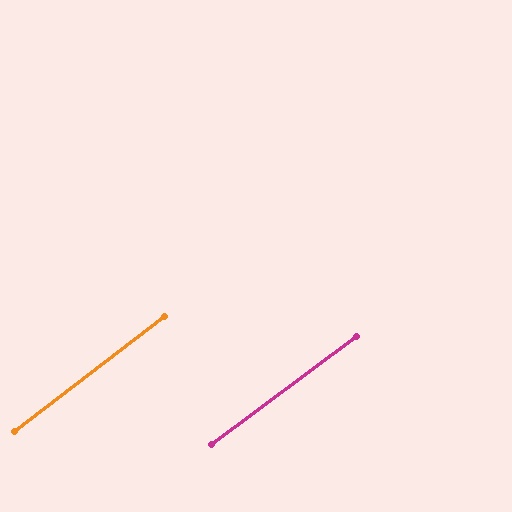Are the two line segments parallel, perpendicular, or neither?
Parallel — their directions differ by only 0.7°.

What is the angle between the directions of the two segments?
Approximately 1 degree.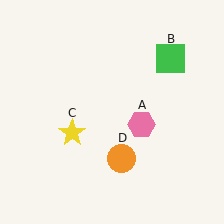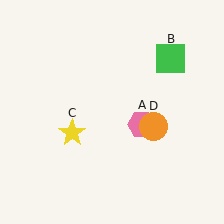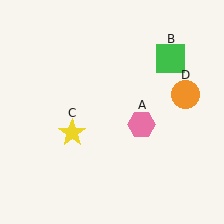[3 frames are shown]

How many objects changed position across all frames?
1 object changed position: orange circle (object D).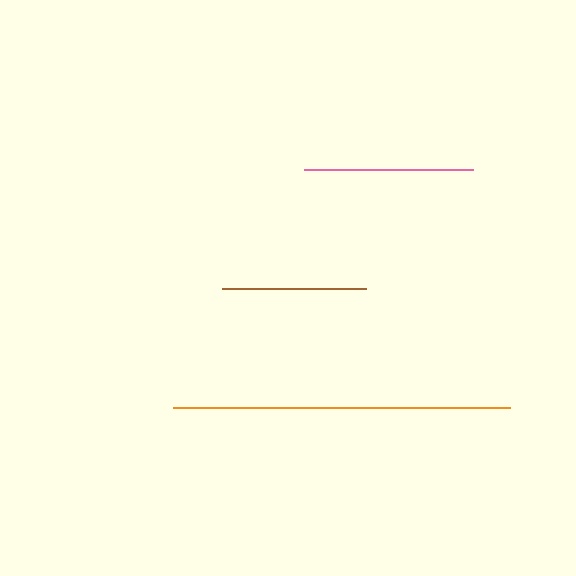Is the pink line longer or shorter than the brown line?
The pink line is longer than the brown line.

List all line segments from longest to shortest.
From longest to shortest: orange, pink, brown.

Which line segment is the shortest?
The brown line is the shortest at approximately 144 pixels.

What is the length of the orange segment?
The orange segment is approximately 337 pixels long.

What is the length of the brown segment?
The brown segment is approximately 144 pixels long.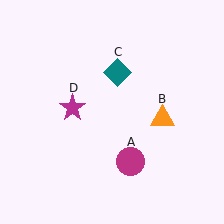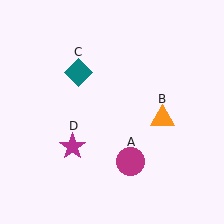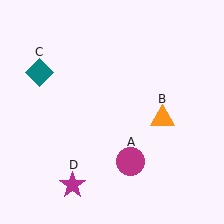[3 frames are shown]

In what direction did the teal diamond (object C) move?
The teal diamond (object C) moved left.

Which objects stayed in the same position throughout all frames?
Magenta circle (object A) and orange triangle (object B) remained stationary.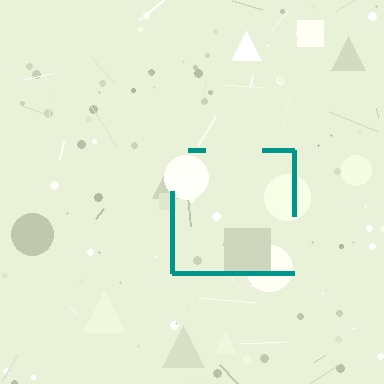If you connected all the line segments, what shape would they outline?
They would outline a square.